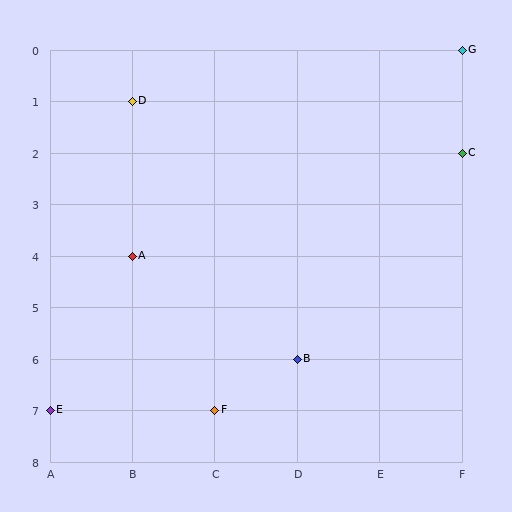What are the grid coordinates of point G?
Point G is at grid coordinates (F, 0).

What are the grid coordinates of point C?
Point C is at grid coordinates (F, 2).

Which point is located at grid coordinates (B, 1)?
Point D is at (B, 1).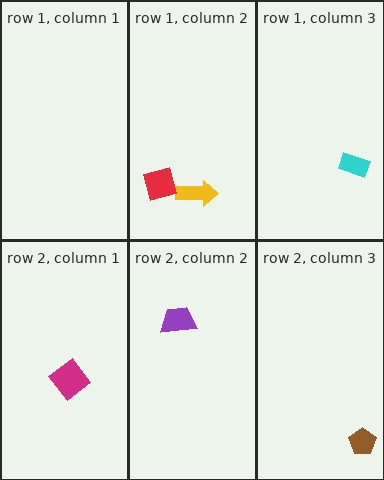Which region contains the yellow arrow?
The row 1, column 2 region.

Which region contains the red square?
The row 1, column 2 region.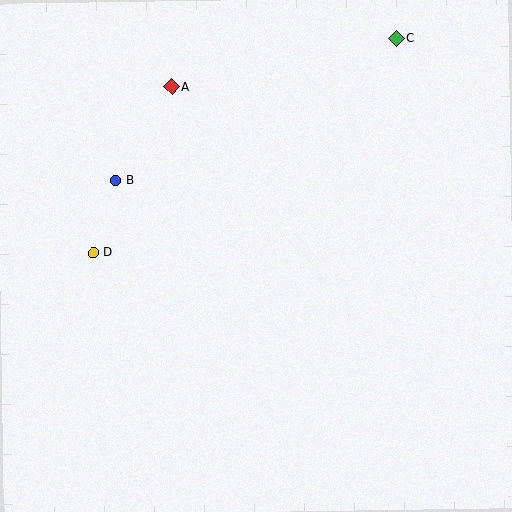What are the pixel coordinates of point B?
Point B is at (116, 180).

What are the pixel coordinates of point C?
Point C is at (396, 38).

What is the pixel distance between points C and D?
The distance between C and D is 371 pixels.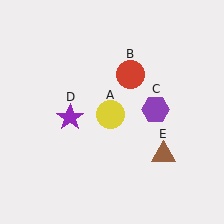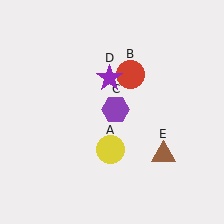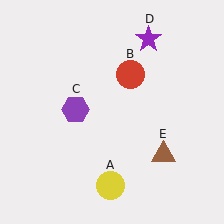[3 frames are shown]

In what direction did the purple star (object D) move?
The purple star (object D) moved up and to the right.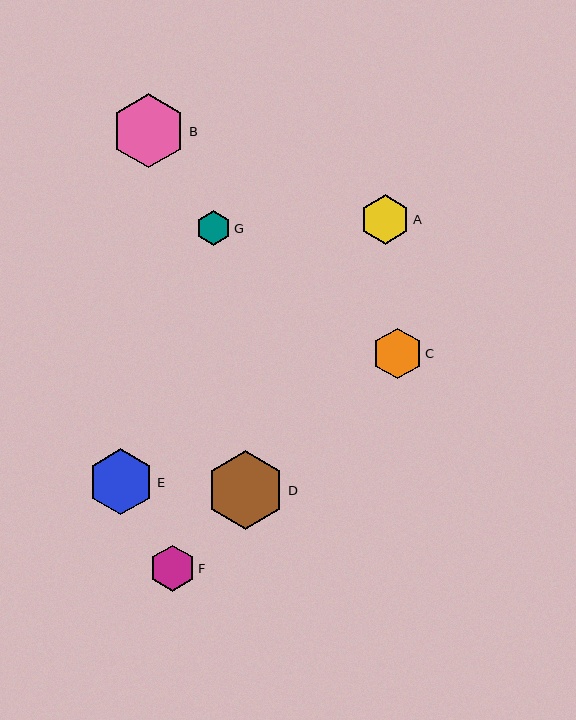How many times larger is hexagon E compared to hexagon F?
Hexagon E is approximately 1.4 times the size of hexagon F.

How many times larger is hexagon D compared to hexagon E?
Hexagon D is approximately 1.2 times the size of hexagon E.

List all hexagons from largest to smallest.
From largest to smallest: D, B, E, C, A, F, G.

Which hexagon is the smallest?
Hexagon G is the smallest with a size of approximately 35 pixels.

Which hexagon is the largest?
Hexagon D is the largest with a size of approximately 79 pixels.